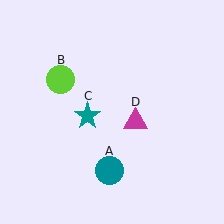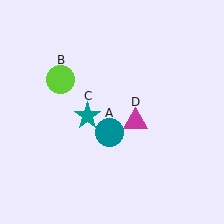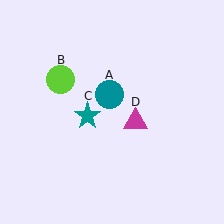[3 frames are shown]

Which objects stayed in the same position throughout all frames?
Lime circle (object B) and teal star (object C) and magenta triangle (object D) remained stationary.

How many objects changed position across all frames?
1 object changed position: teal circle (object A).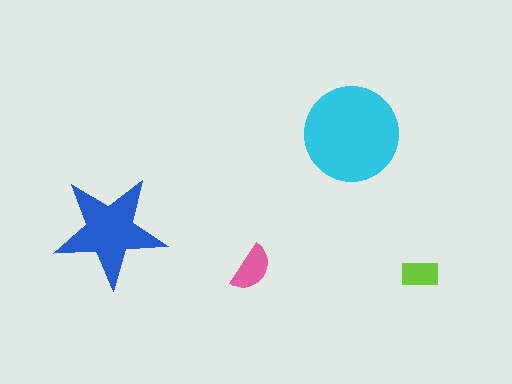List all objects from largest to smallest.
The cyan circle, the blue star, the pink semicircle, the lime rectangle.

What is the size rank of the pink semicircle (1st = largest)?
3rd.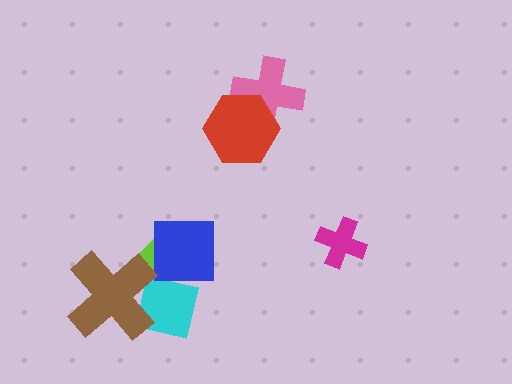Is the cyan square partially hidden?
Yes, it is partially covered by another shape.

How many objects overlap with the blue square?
2 objects overlap with the blue square.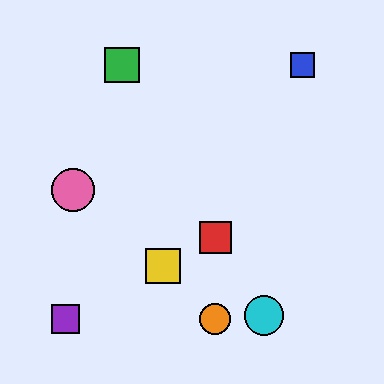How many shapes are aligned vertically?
2 shapes (the red square, the orange circle) are aligned vertically.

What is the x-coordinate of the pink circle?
The pink circle is at x≈73.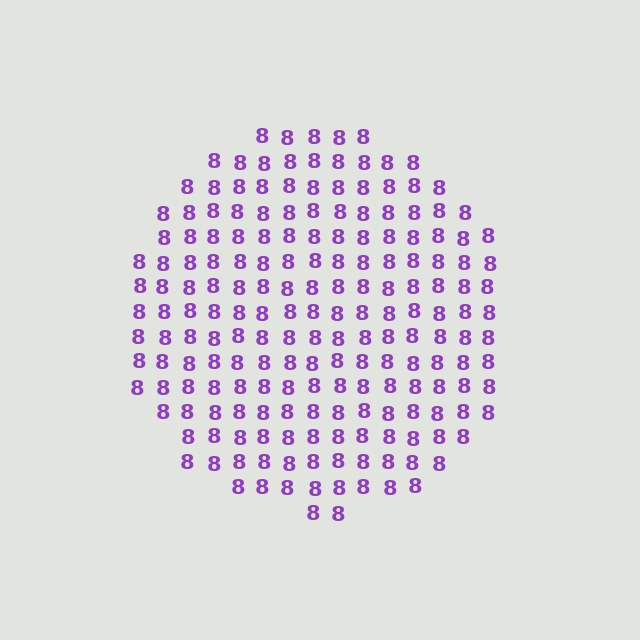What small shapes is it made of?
It is made of small digit 8's.